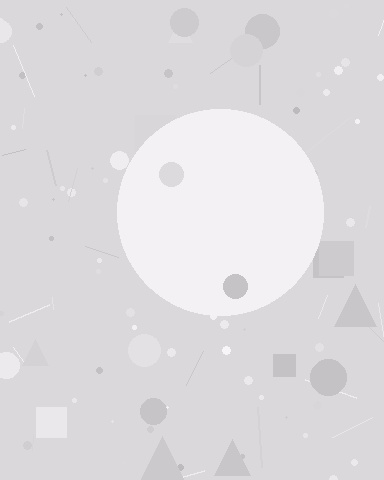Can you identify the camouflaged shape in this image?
The camouflaged shape is a circle.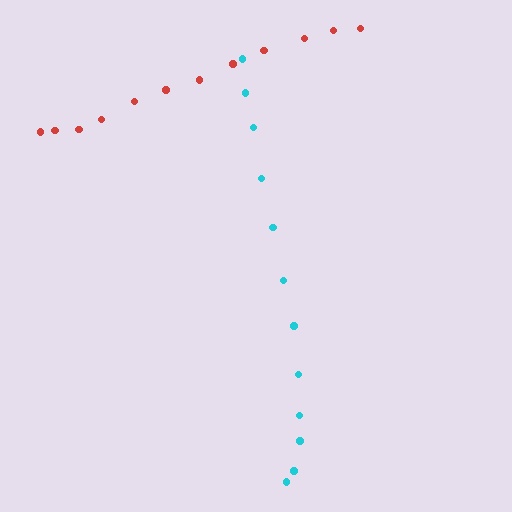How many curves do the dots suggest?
There are 2 distinct paths.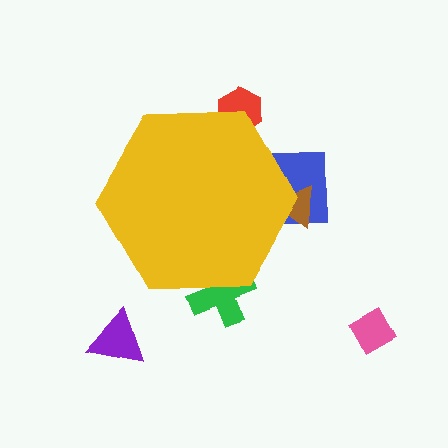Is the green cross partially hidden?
Yes, the green cross is partially hidden behind the yellow hexagon.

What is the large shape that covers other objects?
A yellow hexagon.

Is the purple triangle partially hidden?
No, the purple triangle is fully visible.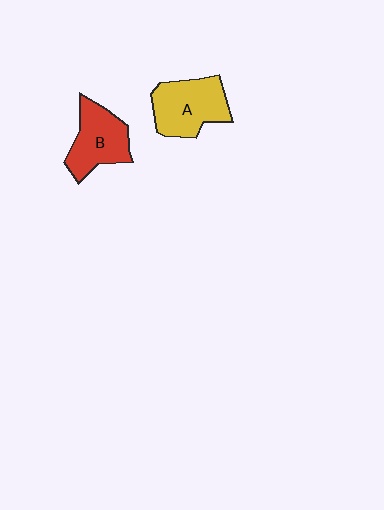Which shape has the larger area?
Shape A (yellow).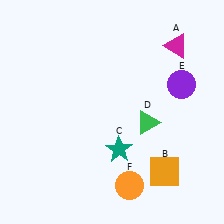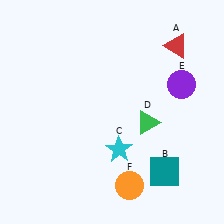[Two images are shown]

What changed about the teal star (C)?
In Image 1, C is teal. In Image 2, it changed to cyan.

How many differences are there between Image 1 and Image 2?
There are 3 differences between the two images.